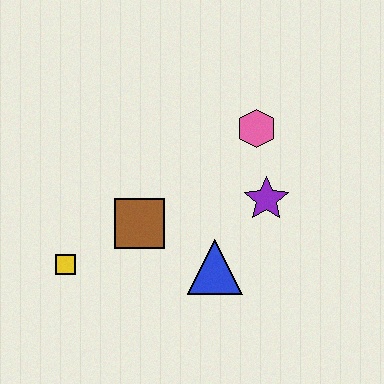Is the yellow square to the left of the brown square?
Yes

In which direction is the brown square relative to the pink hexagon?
The brown square is to the left of the pink hexagon.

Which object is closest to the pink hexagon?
The purple star is closest to the pink hexagon.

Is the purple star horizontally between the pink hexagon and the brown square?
No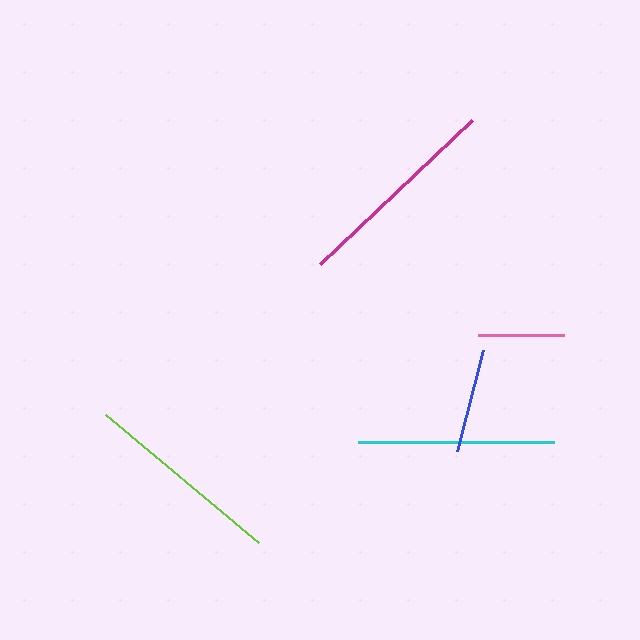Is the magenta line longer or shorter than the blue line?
The magenta line is longer than the blue line.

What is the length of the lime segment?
The lime segment is approximately 199 pixels long.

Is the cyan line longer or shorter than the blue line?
The cyan line is longer than the blue line.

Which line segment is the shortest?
The pink line is the shortest at approximately 86 pixels.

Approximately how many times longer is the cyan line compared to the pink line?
The cyan line is approximately 2.3 times the length of the pink line.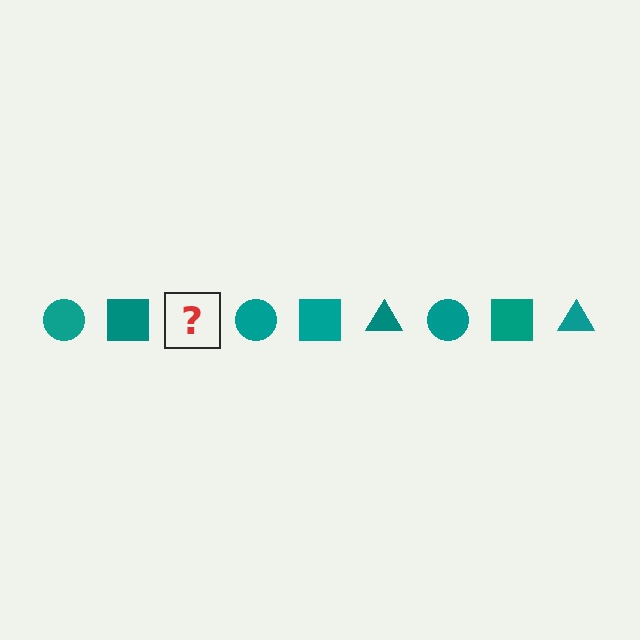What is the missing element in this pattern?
The missing element is a teal triangle.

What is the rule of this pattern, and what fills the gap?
The rule is that the pattern cycles through circle, square, triangle shapes in teal. The gap should be filled with a teal triangle.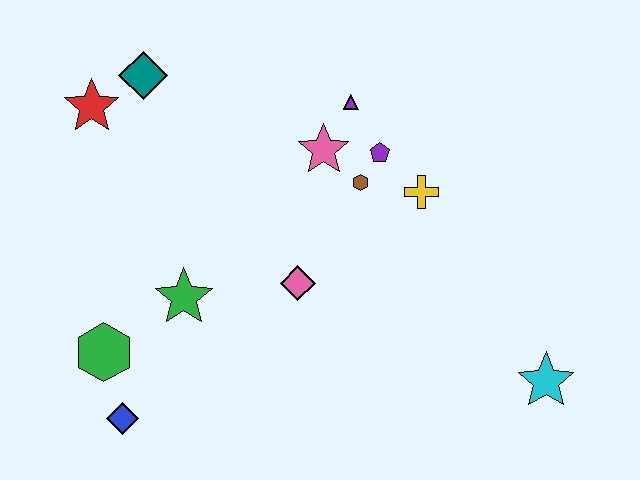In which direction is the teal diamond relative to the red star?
The teal diamond is to the right of the red star.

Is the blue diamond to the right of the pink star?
No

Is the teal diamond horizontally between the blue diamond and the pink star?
Yes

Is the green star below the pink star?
Yes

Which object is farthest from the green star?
The cyan star is farthest from the green star.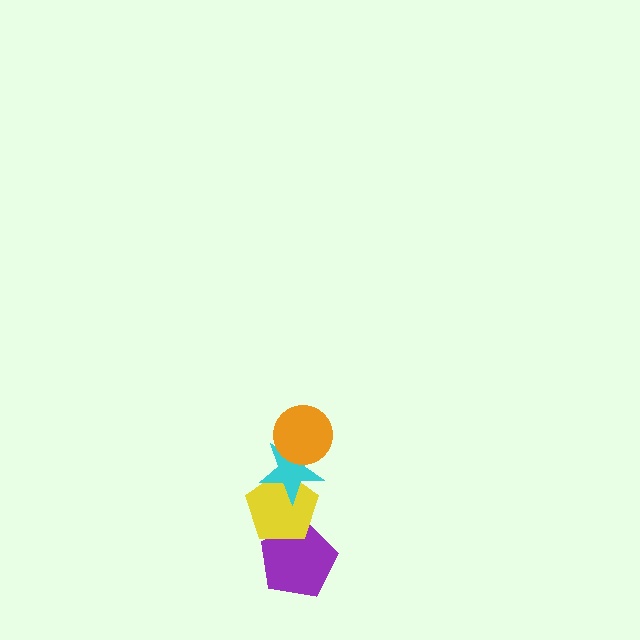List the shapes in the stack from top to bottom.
From top to bottom: the orange circle, the cyan star, the yellow pentagon, the purple pentagon.